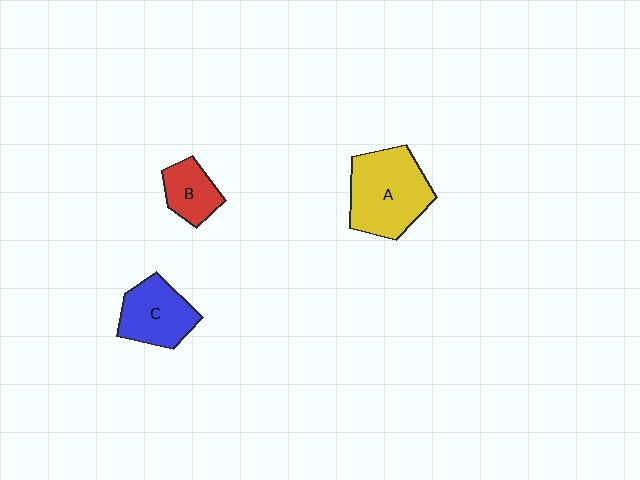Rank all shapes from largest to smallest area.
From largest to smallest: A (yellow), C (blue), B (red).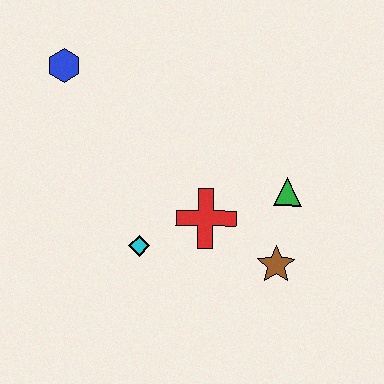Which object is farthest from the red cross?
The blue hexagon is farthest from the red cross.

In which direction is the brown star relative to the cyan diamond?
The brown star is to the right of the cyan diamond.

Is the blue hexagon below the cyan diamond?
No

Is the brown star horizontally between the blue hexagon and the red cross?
No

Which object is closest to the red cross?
The cyan diamond is closest to the red cross.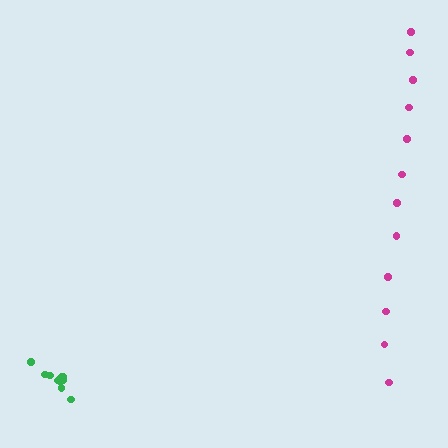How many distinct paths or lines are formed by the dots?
There are 2 distinct paths.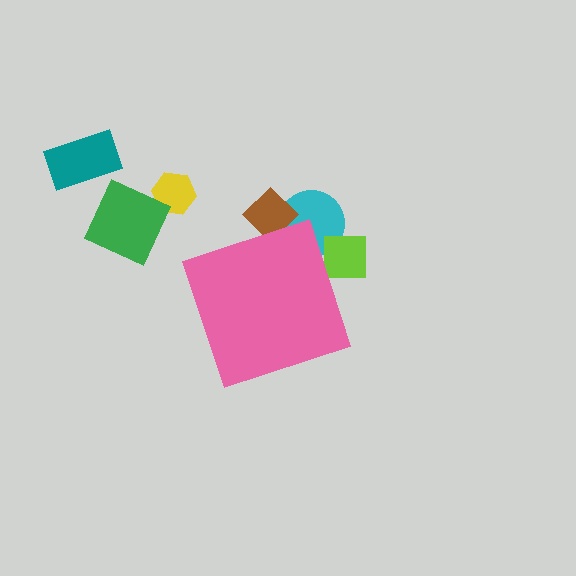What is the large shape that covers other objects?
A pink diamond.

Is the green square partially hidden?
No, the green square is fully visible.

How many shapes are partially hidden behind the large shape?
3 shapes are partially hidden.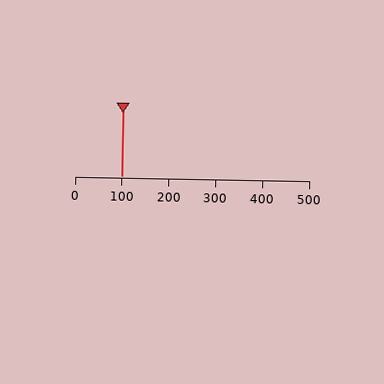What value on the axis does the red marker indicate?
The marker indicates approximately 100.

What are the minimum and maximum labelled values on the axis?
The axis runs from 0 to 500.